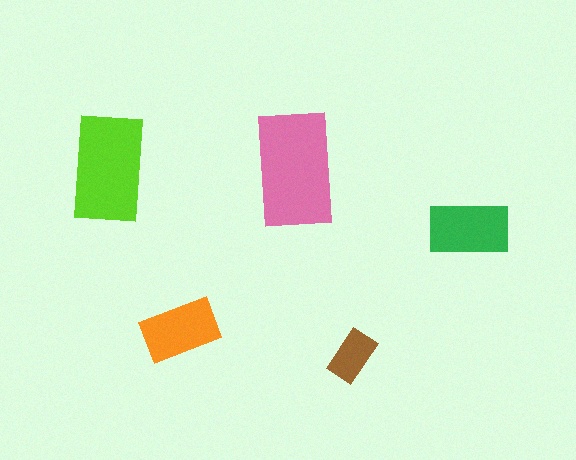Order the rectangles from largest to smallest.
the pink one, the lime one, the green one, the orange one, the brown one.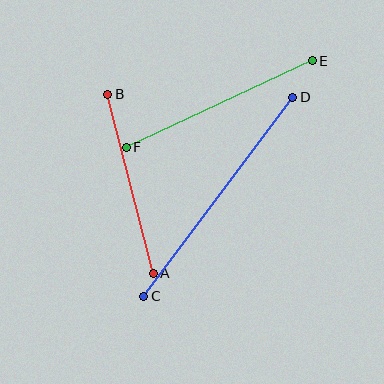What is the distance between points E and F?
The distance is approximately 206 pixels.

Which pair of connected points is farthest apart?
Points C and D are farthest apart.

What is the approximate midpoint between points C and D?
The midpoint is at approximately (218, 197) pixels.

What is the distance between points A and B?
The distance is approximately 185 pixels.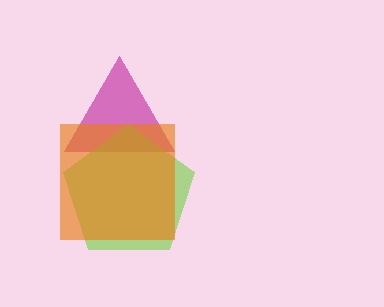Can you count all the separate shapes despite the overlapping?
Yes, there are 3 separate shapes.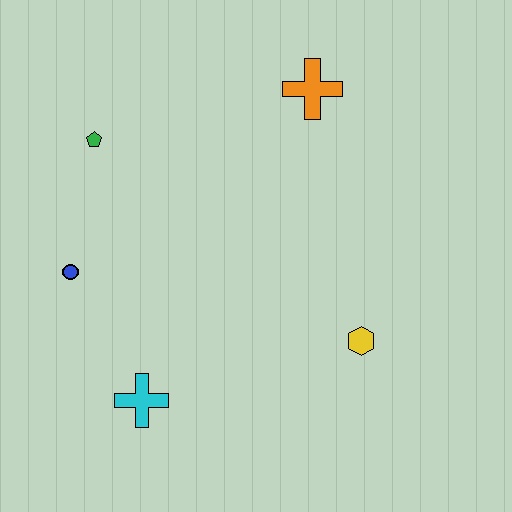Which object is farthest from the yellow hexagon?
The green pentagon is farthest from the yellow hexagon.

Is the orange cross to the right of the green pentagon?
Yes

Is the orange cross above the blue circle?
Yes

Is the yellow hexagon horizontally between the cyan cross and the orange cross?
No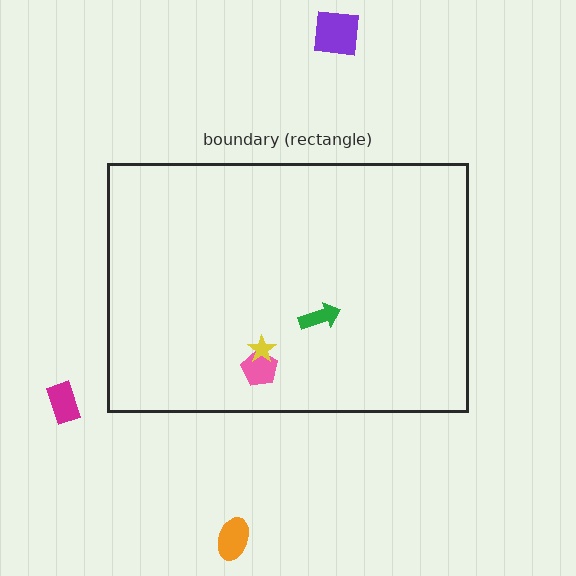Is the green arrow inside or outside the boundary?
Inside.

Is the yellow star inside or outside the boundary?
Inside.